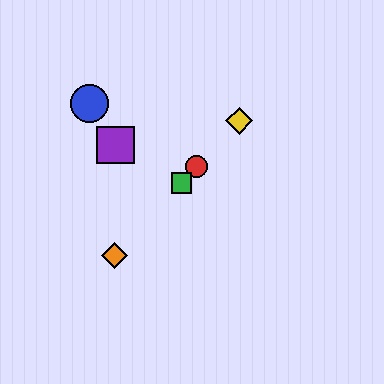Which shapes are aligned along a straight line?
The red circle, the green square, the yellow diamond, the orange diamond are aligned along a straight line.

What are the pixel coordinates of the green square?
The green square is at (182, 183).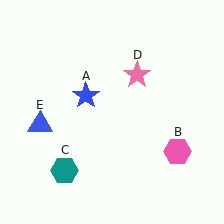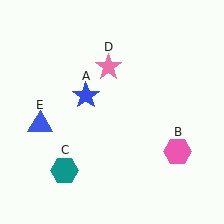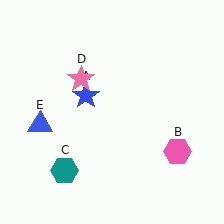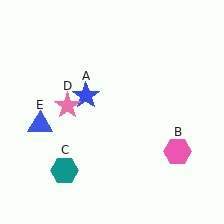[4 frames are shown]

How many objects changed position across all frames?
1 object changed position: pink star (object D).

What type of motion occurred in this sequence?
The pink star (object D) rotated counterclockwise around the center of the scene.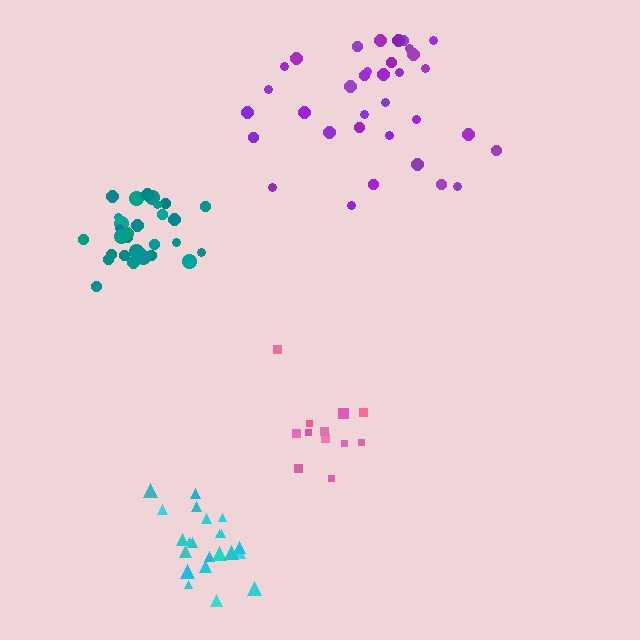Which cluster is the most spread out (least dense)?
Pink.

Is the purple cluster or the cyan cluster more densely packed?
Cyan.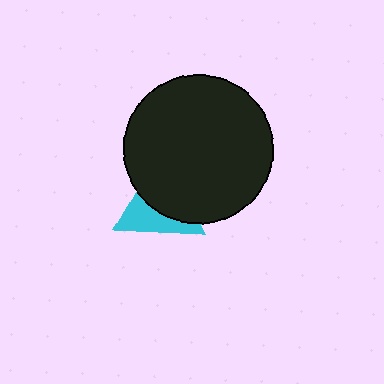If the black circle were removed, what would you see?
You would see the complete cyan triangle.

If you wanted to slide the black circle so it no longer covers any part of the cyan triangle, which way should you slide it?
Slide it toward the upper-right — that is the most direct way to separate the two shapes.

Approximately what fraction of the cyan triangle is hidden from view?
Roughly 58% of the cyan triangle is hidden behind the black circle.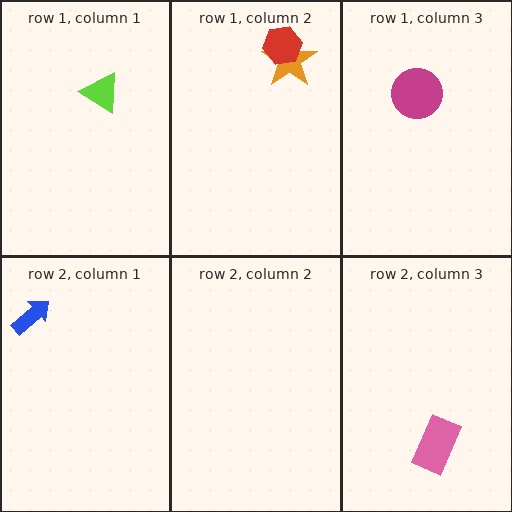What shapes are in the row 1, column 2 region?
The orange star, the red hexagon.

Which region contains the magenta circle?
The row 1, column 3 region.